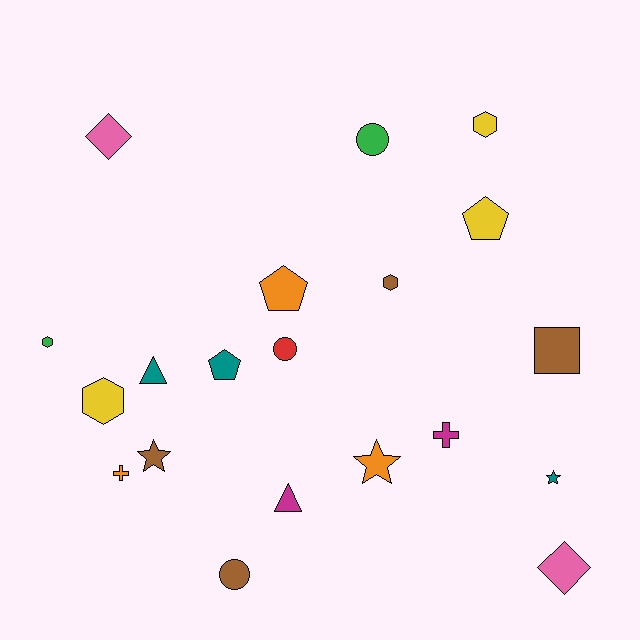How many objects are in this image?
There are 20 objects.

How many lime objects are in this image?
There are no lime objects.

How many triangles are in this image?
There are 2 triangles.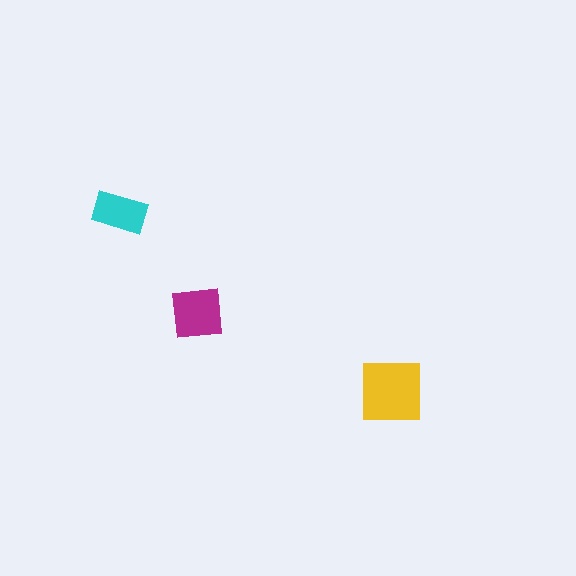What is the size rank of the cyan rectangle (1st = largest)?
3rd.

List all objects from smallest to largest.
The cyan rectangle, the magenta square, the yellow square.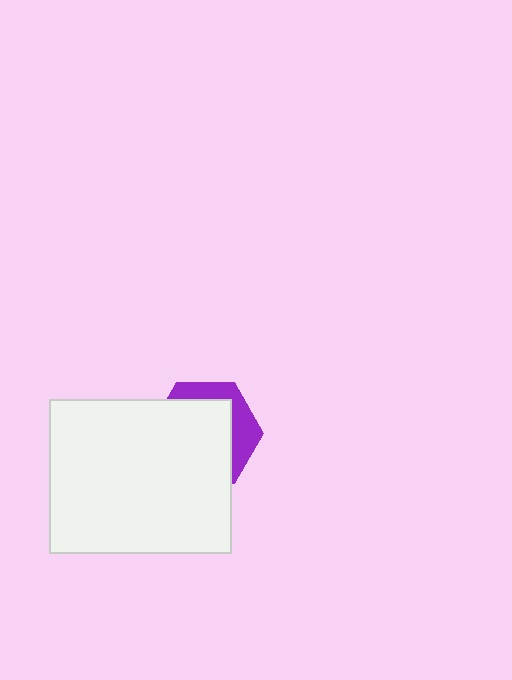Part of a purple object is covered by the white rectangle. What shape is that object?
It is a hexagon.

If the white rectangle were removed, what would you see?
You would see the complete purple hexagon.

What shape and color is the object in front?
The object in front is a white rectangle.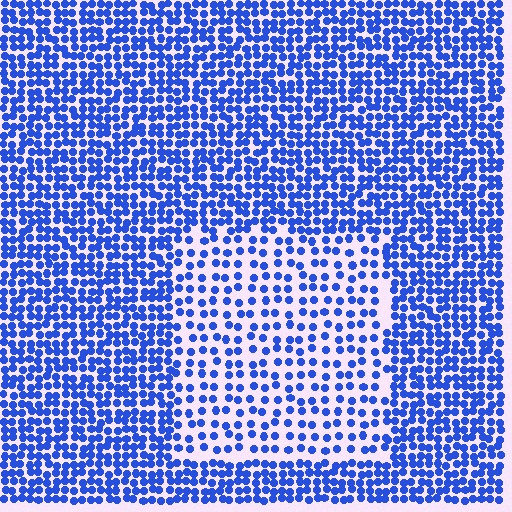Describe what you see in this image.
The image contains small blue elements arranged at two different densities. A rectangle-shaped region is visible where the elements are less densely packed than the surrounding area.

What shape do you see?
I see a rectangle.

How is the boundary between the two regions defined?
The boundary is defined by a change in element density (approximately 2.0x ratio). All elements are the same color, size, and shape.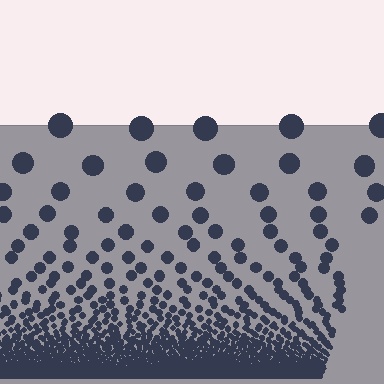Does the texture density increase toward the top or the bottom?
Density increases toward the bottom.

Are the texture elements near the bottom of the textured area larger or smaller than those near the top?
Smaller. The gradient is inverted — elements near the bottom are smaller and denser.